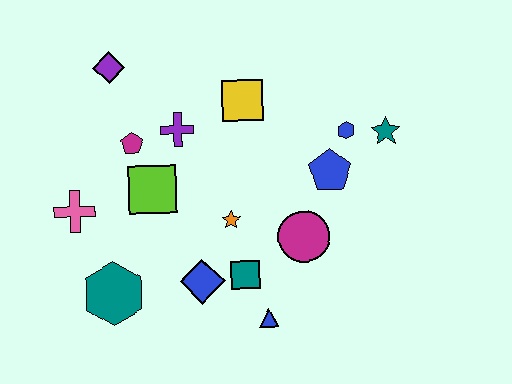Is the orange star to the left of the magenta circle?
Yes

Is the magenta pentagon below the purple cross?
Yes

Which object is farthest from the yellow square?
The teal hexagon is farthest from the yellow square.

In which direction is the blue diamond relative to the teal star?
The blue diamond is to the left of the teal star.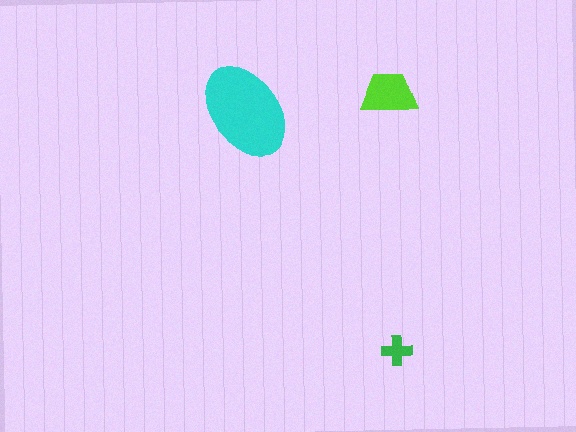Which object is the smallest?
The green cross.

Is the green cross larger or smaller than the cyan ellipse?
Smaller.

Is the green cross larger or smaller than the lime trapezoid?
Smaller.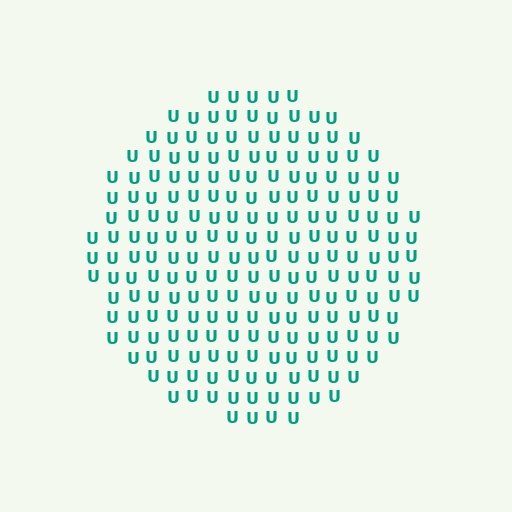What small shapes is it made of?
It is made of small letter U's.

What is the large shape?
The large shape is a circle.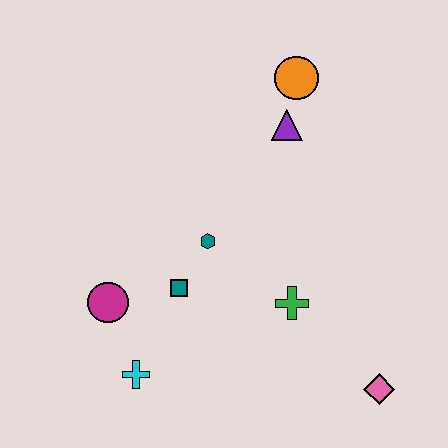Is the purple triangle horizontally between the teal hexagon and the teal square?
No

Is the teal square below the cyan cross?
No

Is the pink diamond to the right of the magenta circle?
Yes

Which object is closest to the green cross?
The teal hexagon is closest to the green cross.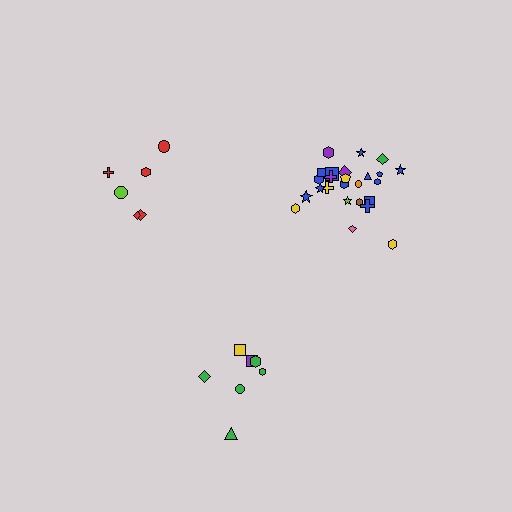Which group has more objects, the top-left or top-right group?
The top-right group.